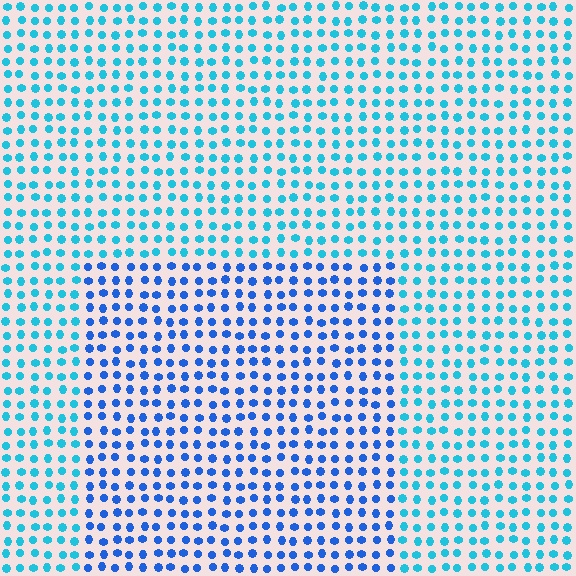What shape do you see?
I see a rectangle.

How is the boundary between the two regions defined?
The boundary is defined purely by a slight shift in hue (about 31 degrees). Spacing, size, and orientation are identical on both sides.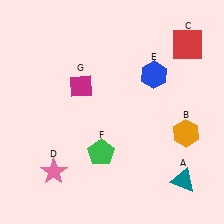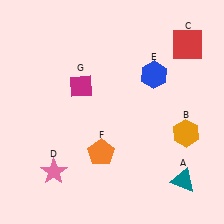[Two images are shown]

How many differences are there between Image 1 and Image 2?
There is 1 difference between the two images.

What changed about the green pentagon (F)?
In Image 1, F is green. In Image 2, it changed to orange.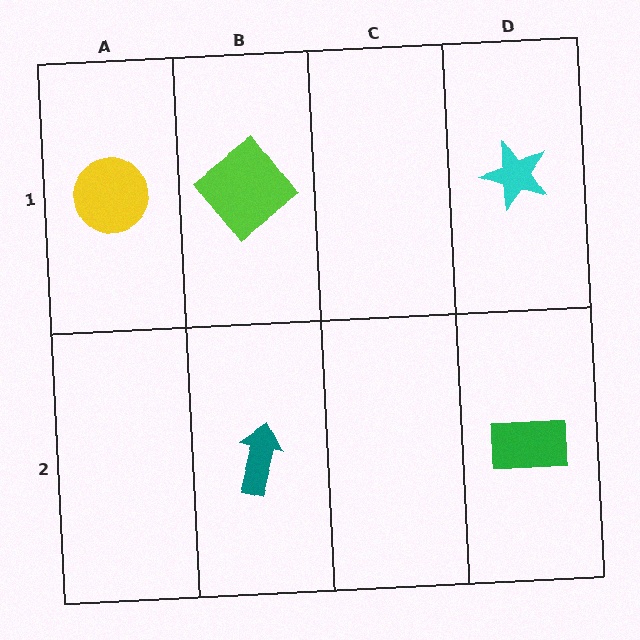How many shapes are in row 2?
2 shapes.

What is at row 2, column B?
A teal arrow.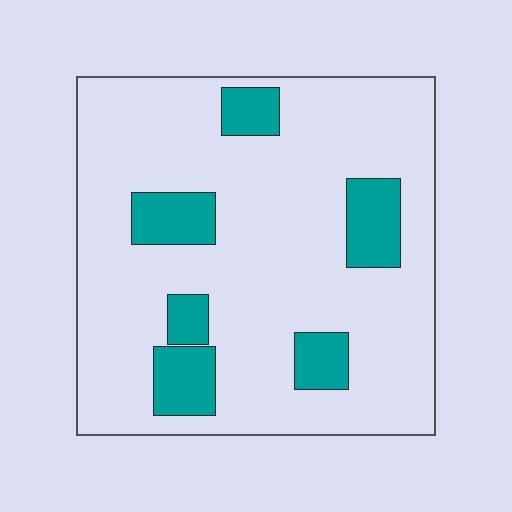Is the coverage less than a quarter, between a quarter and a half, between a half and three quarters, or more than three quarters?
Less than a quarter.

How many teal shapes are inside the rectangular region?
6.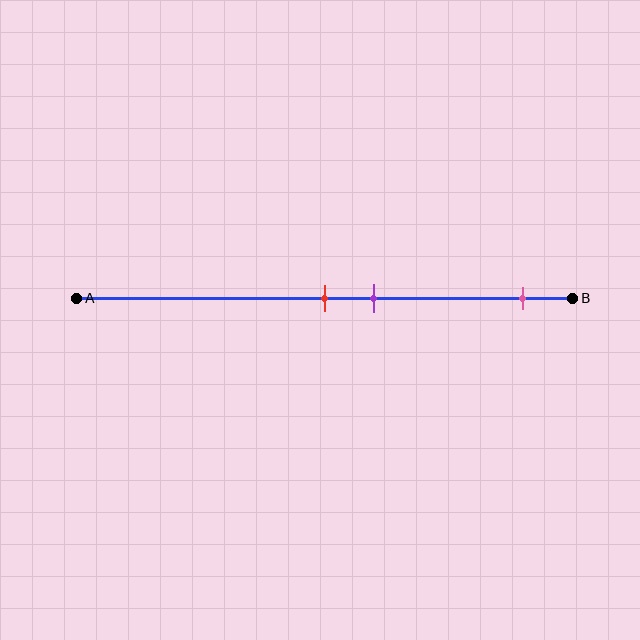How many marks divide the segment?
There are 3 marks dividing the segment.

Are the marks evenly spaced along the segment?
No, the marks are not evenly spaced.